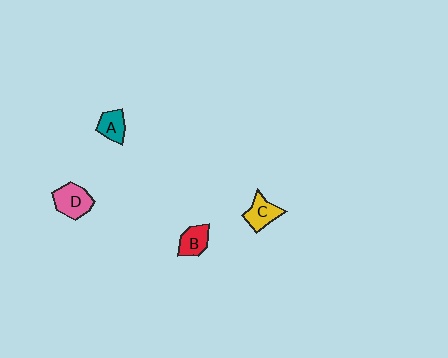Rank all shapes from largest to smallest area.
From largest to smallest: D (pink), C (yellow), B (red), A (teal).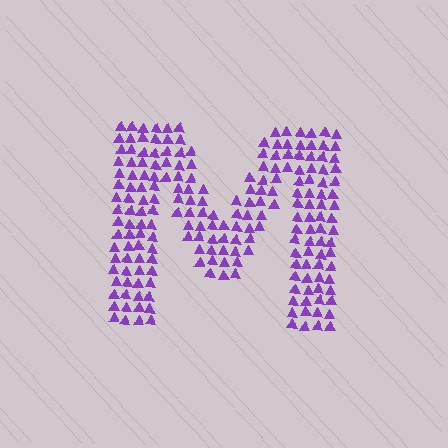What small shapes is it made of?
It is made of small triangles.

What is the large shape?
The large shape is the letter M.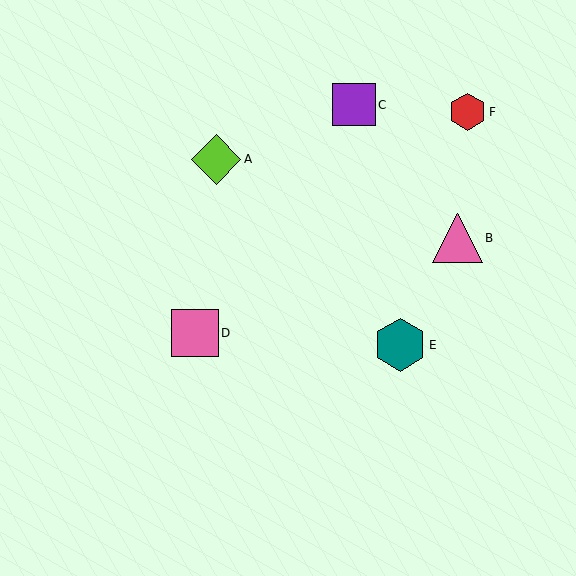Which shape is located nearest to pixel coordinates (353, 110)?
The purple square (labeled C) at (354, 105) is nearest to that location.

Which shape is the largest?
The teal hexagon (labeled E) is the largest.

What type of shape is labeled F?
Shape F is a red hexagon.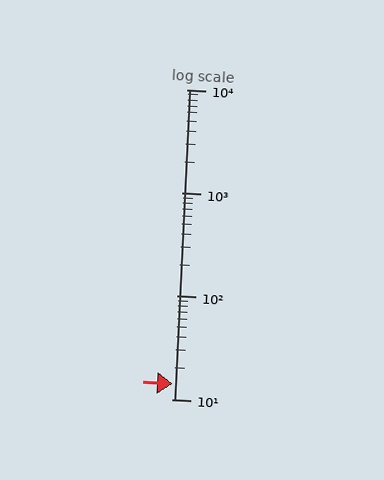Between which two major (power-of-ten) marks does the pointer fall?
The pointer is between 10 and 100.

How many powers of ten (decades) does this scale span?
The scale spans 3 decades, from 10 to 10000.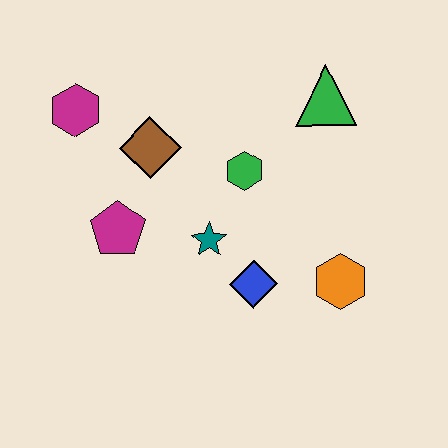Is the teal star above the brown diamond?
No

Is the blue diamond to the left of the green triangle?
Yes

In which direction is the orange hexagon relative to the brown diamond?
The orange hexagon is to the right of the brown diamond.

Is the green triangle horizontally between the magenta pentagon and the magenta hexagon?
No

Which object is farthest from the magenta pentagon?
The green triangle is farthest from the magenta pentagon.